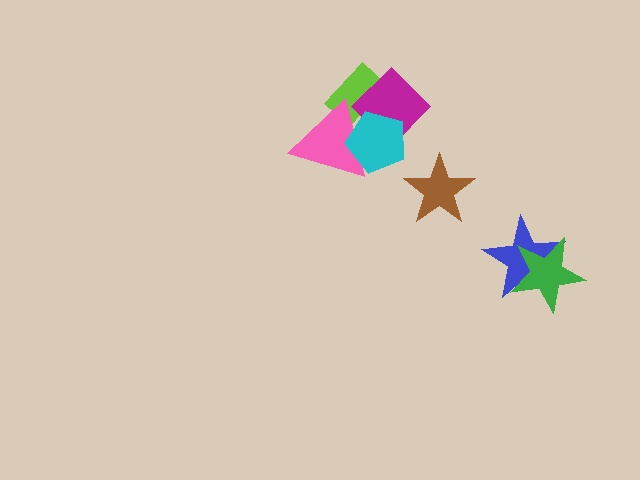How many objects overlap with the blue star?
1 object overlaps with the blue star.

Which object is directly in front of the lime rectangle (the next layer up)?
The magenta diamond is directly in front of the lime rectangle.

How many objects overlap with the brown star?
0 objects overlap with the brown star.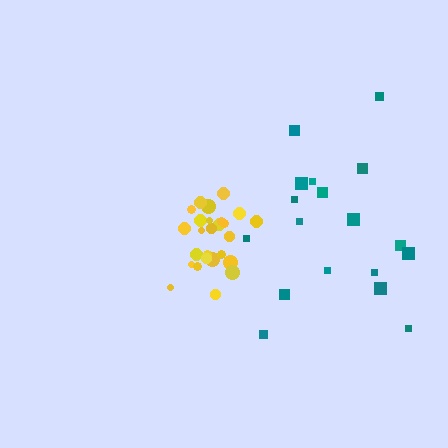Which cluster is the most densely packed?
Yellow.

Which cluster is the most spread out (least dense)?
Teal.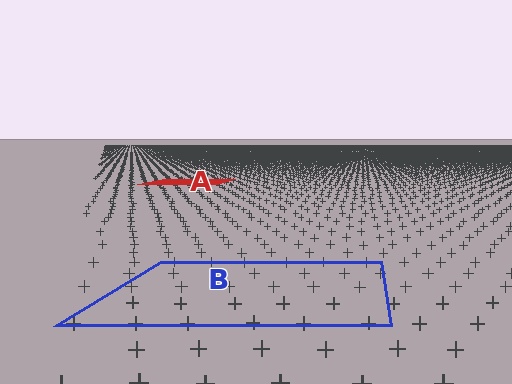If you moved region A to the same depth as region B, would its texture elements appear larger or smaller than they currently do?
They would appear larger. At a closer depth, the same texture elements are projected at a bigger on-screen size.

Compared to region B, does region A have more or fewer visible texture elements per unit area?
Region A has more texture elements per unit area — they are packed more densely because it is farther away.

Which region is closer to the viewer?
Region B is closer. The texture elements there are larger and more spread out.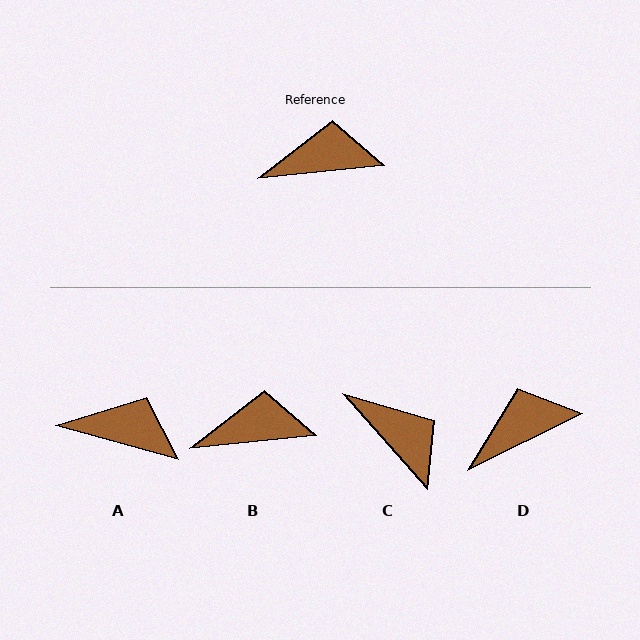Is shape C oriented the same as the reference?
No, it is off by about 54 degrees.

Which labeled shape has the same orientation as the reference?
B.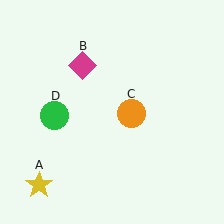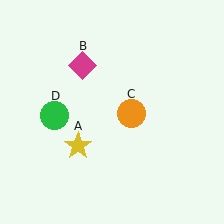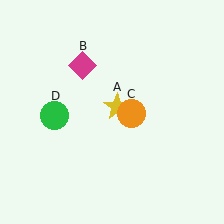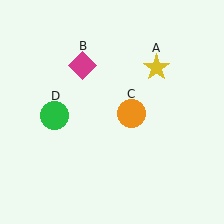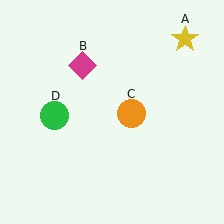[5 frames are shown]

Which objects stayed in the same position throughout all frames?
Magenta diamond (object B) and orange circle (object C) and green circle (object D) remained stationary.